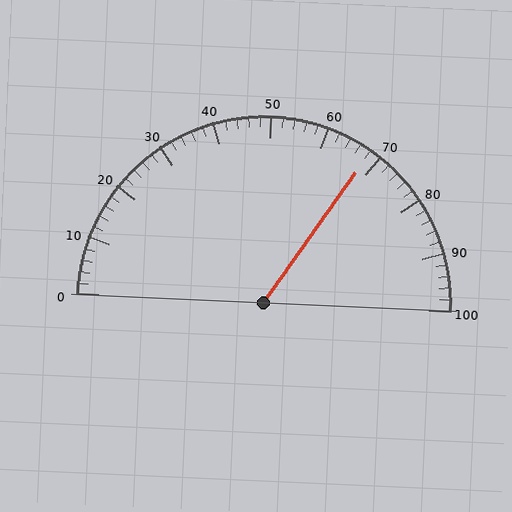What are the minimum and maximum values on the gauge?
The gauge ranges from 0 to 100.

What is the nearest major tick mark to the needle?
The nearest major tick mark is 70.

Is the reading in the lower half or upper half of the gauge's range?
The reading is in the upper half of the range (0 to 100).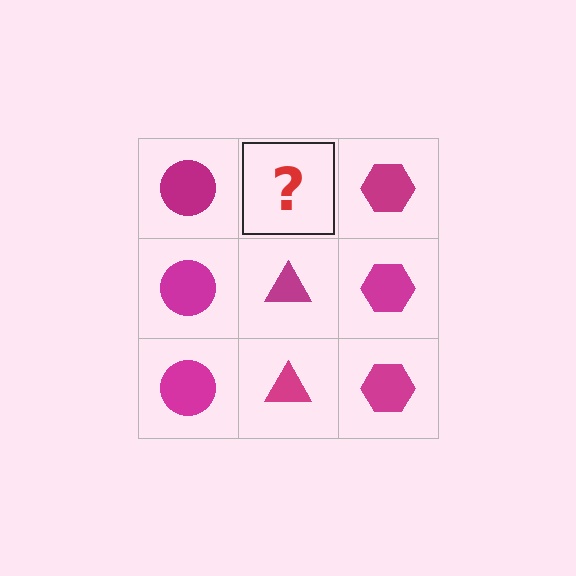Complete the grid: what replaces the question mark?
The question mark should be replaced with a magenta triangle.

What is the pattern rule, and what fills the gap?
The rule is that each column has a consistent shape. The gap should be filled with a magenta triangle.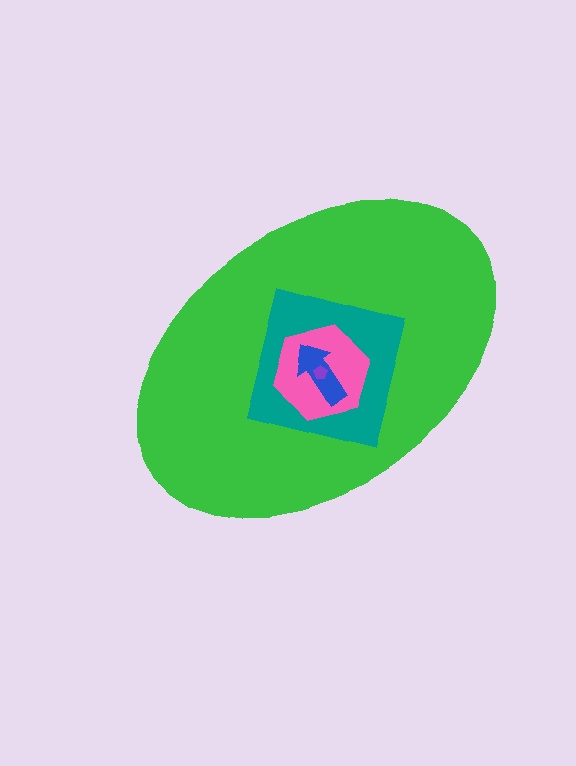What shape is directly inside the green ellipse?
The teal square.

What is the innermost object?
The purple pentagon.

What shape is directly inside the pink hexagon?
The blue arrow.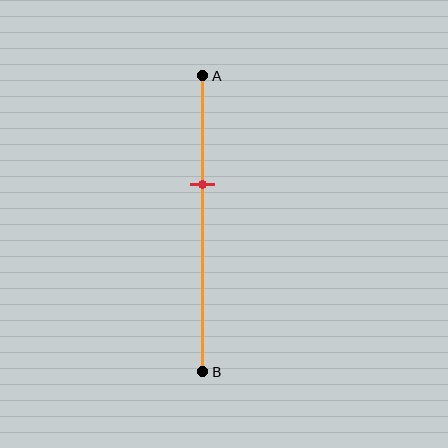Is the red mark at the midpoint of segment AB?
No, the mark is at about 35% from A, not at the 50% midpoint.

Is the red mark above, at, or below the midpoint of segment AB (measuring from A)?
The red mark is above the midpoint of segment AB.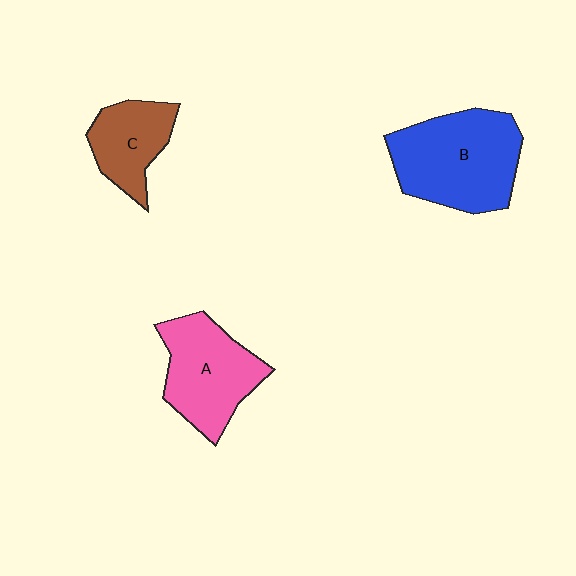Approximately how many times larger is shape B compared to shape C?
Approximately 1.8 times.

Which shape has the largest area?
Shape B (blue).